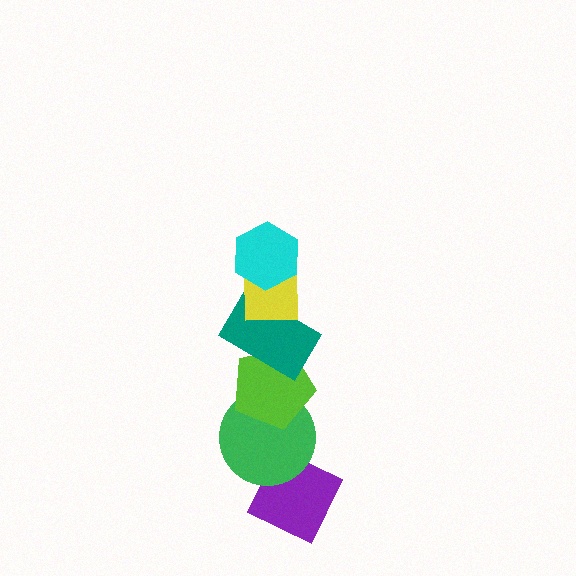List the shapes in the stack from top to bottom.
From top to bottom: the cyan hexagon, the yellow square, the teal rectangle, the lime pentagon, the green circle, the purple diamond.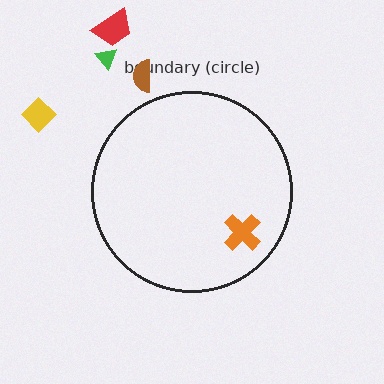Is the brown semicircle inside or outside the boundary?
Outside.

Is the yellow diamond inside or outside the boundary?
Outside.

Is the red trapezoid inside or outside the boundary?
Outside.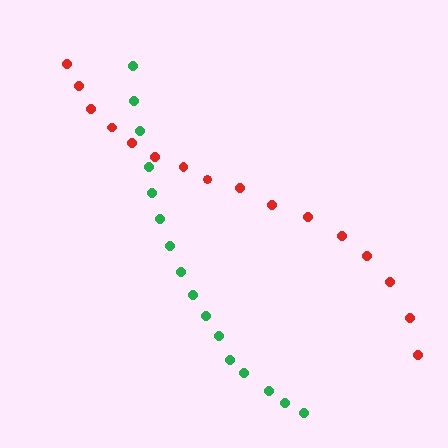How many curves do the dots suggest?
There are 2 distinct paths.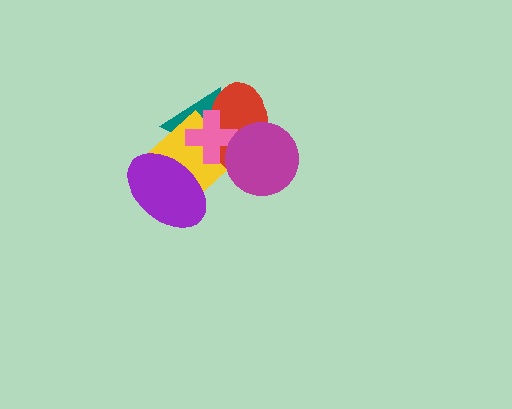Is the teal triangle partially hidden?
Yes, it is partially covered by another shape.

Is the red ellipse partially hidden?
Yes, it is partially covered by another shape.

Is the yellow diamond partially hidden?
Yes, it is partially covered by another shape.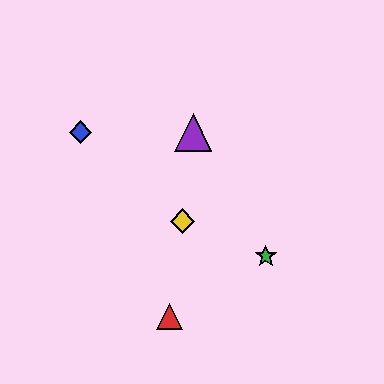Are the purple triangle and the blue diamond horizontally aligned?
Yes, both are at y≈132.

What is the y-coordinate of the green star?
The green star is at y≈256.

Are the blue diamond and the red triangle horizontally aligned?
No, the blue diamond is at y≈132 and the red triangle is at y≈316.